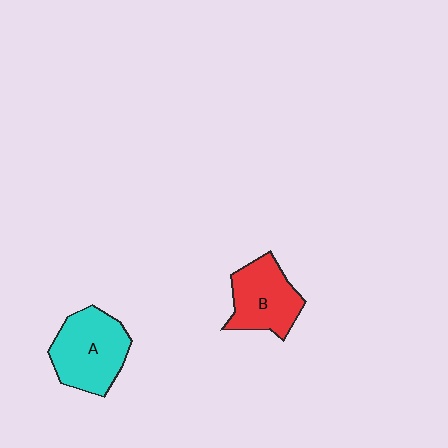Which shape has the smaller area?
Shape B (red).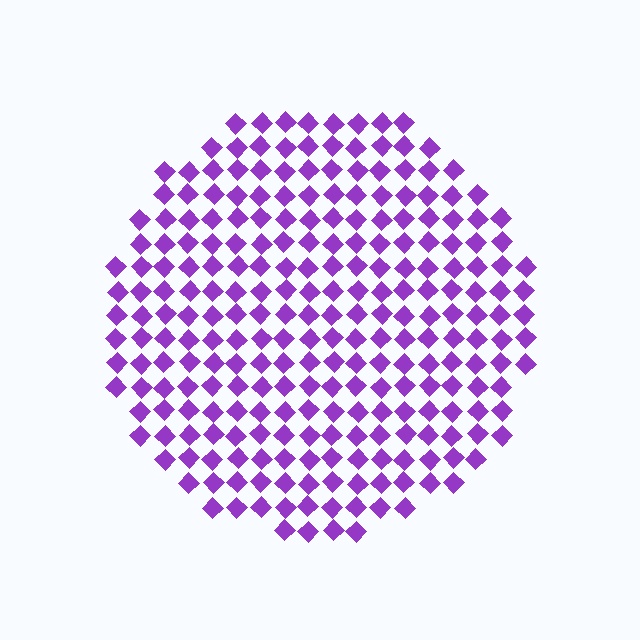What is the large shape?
The large shape is a circle.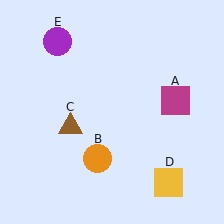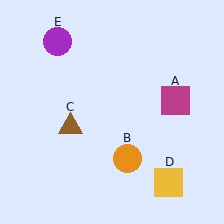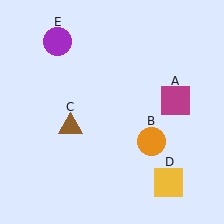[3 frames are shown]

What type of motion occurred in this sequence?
The orange circle (object B) rotated counterclockwise around the center of the scene.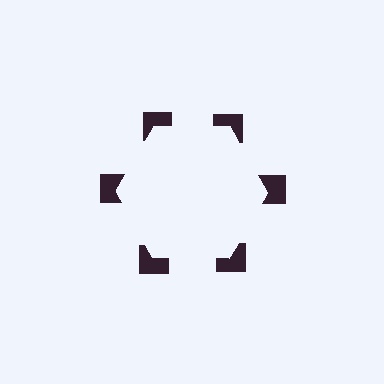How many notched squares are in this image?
There are 6 — one at each vertex of the illusory hexagon.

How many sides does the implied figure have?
6 sides.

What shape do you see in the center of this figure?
An illusory hexagon — its edges are inferred from the aligned wedge cuts in the notched squares, not physically drawn.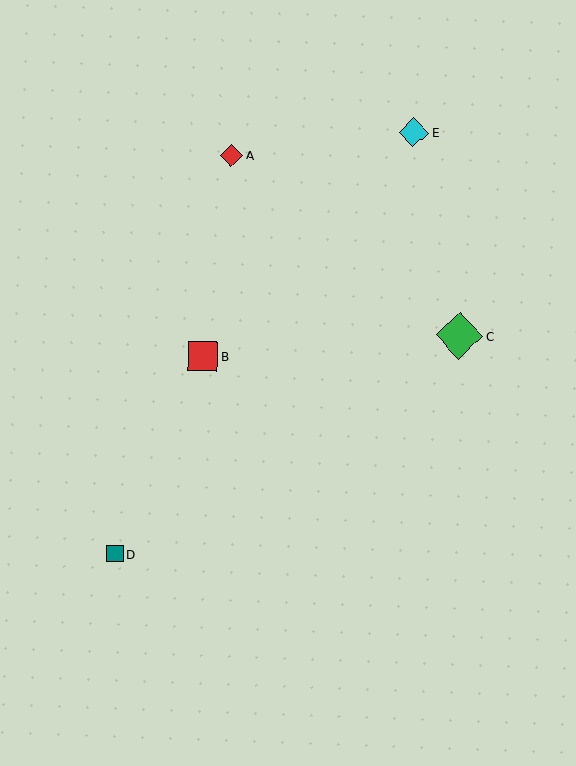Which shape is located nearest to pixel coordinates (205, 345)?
The red square (labeled B) at (203, 356) is nearest to that location.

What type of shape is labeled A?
Shape A is a red diamond.